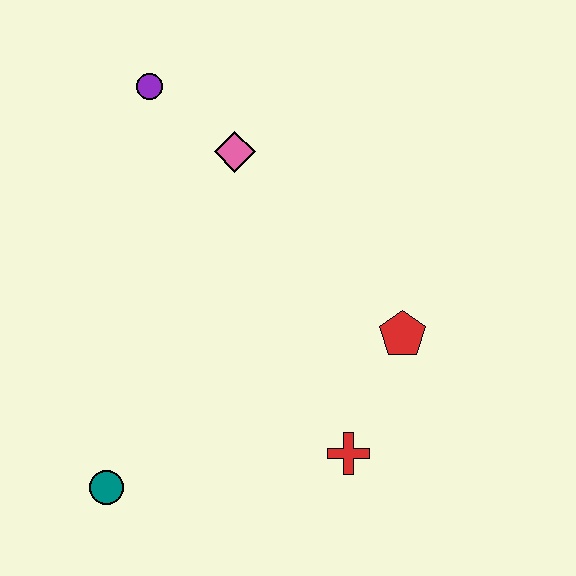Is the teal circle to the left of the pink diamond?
Yes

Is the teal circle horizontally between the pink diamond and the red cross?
No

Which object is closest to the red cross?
The red pentagon is closest to the red cross.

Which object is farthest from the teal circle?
The purple circle is farthest from the teal circle.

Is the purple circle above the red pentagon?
Yes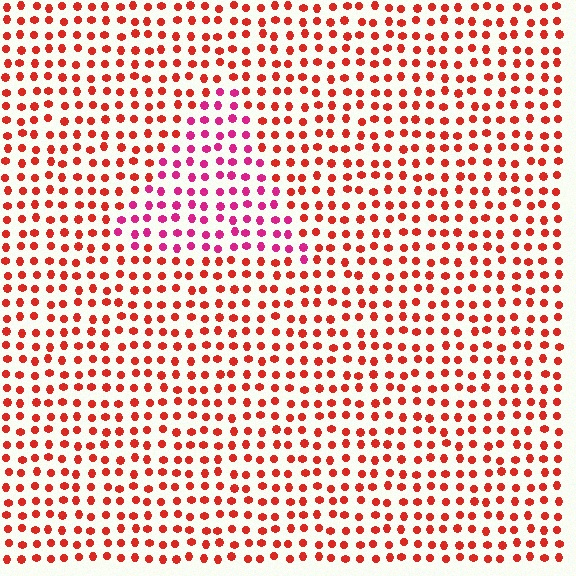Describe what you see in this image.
The image is filled with small red elements in a uniform arrangement. A triangle-shaped region is visible where the elements are tinted to a slightly different hue, forming a subtle color boundary.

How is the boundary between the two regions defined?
The boundary is defined purely by a slight shift in hue (about 37 degrees). Spacing, size, and orientation are identical on both sides.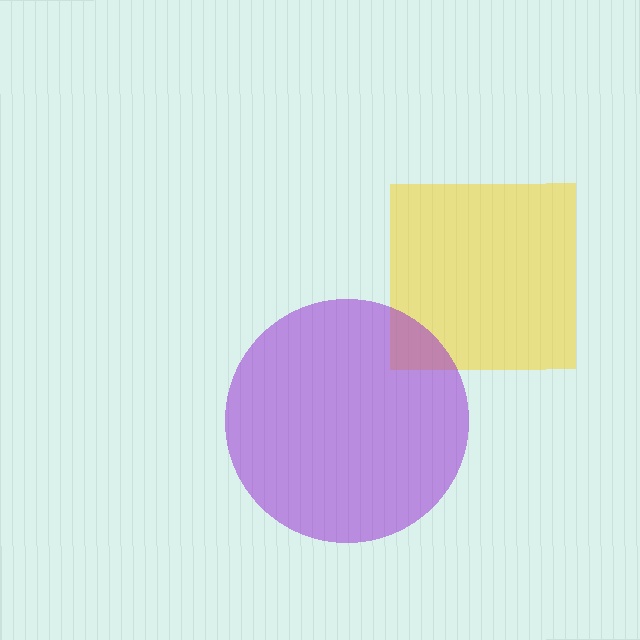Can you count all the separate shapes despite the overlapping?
Yes, there are 2 separate shapes.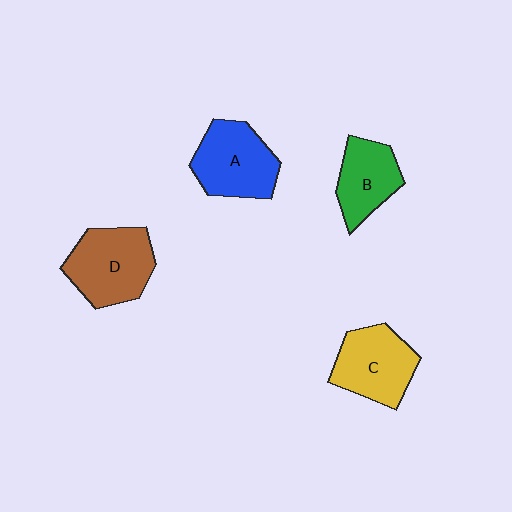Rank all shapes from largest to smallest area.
From largest to smallest: D (brown), A (blue), C (yellow), B (green).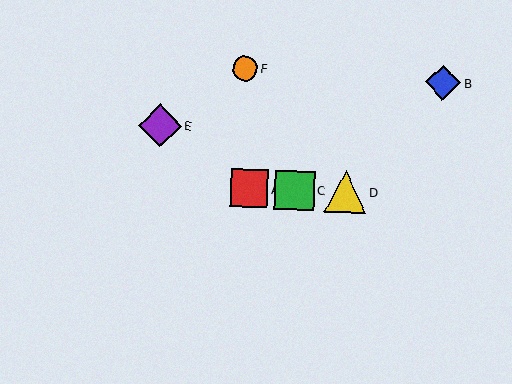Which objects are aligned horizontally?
Objects A, C, D are aligned horizontally.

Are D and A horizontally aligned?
Yes, both are at y≈192.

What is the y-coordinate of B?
Object B is at y≈83.